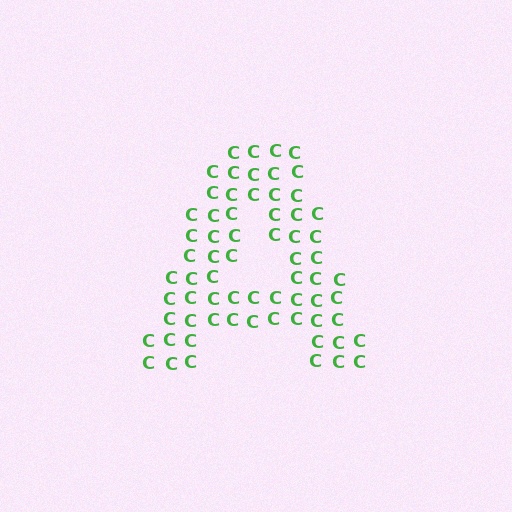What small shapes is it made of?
It is made of small letter C's.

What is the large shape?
The large shape is the letter A.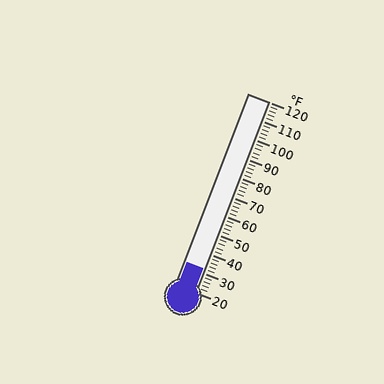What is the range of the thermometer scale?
The thermometer scale ranges from 20°F to 120°F.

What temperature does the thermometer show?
The thermometer shows approximately 32°F.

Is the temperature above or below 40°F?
The temperature is below 40°F.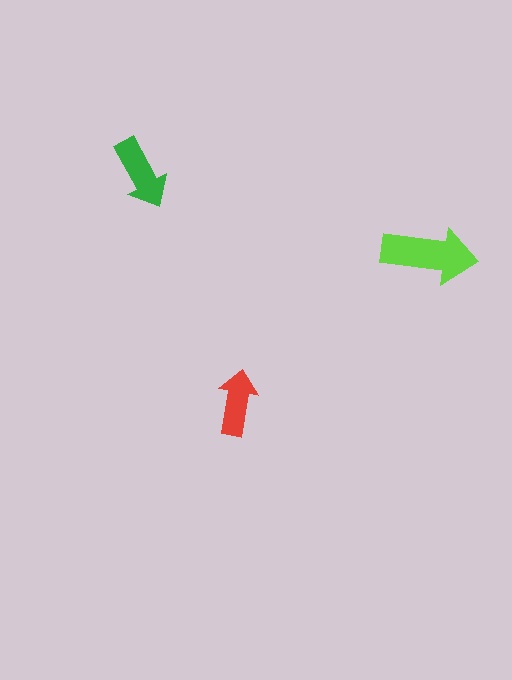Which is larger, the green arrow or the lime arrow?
The lime one.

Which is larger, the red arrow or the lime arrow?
The lime one.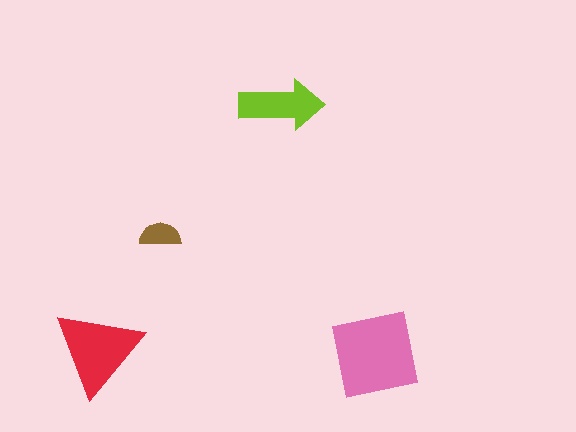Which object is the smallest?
The brown semicircle.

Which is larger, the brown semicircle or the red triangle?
The red triangle.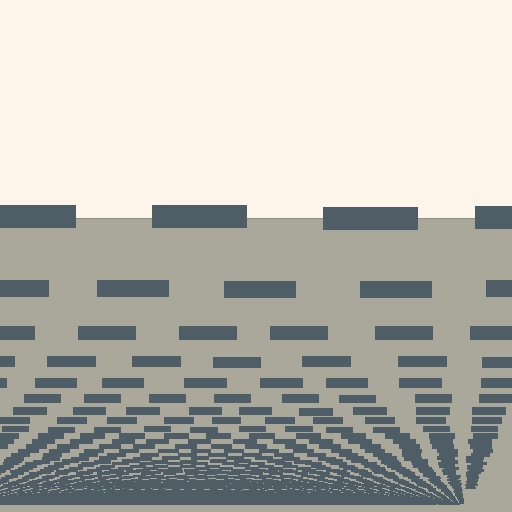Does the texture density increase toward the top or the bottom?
Density increases toward the bottom.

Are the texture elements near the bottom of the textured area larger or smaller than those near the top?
Smaller. The gradient is inverted — elements near the bottom are smaller and denser.